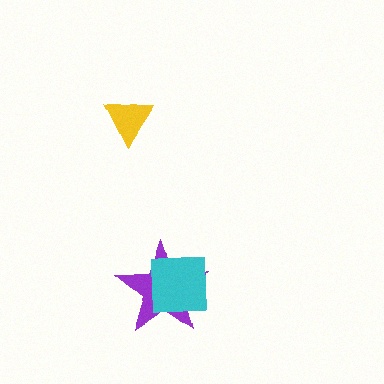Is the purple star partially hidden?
Yes, it is partially covered by another shape.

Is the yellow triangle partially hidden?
No, no other shape covers it.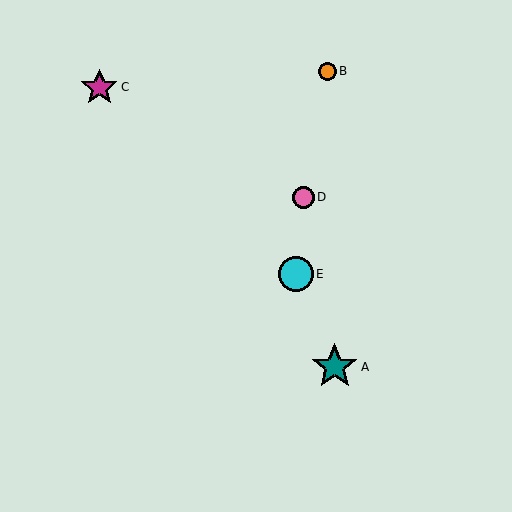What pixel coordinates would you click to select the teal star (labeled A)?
Click at (335, 367) to select the teal star A.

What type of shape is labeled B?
Shape B is an orange circle.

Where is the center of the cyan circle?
The center of the cyan circle is at (296, 274).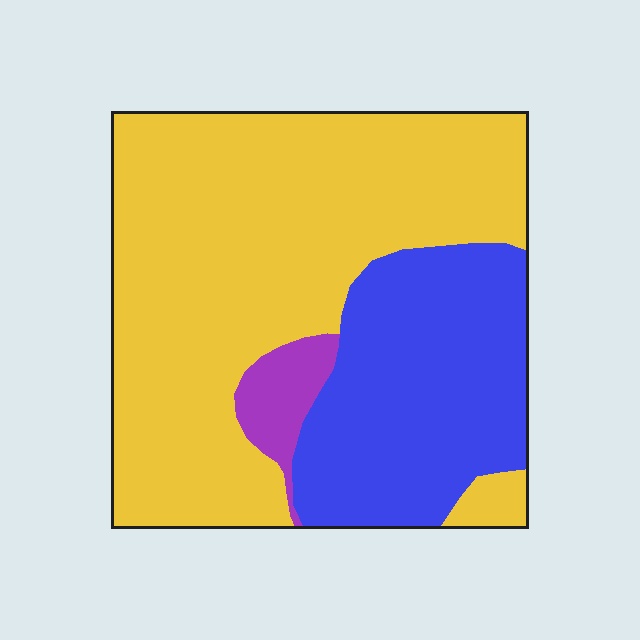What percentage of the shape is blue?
Blue covers roughly 30% of the shape.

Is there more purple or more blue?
Blue.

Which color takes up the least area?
Purple, at roughly 5%.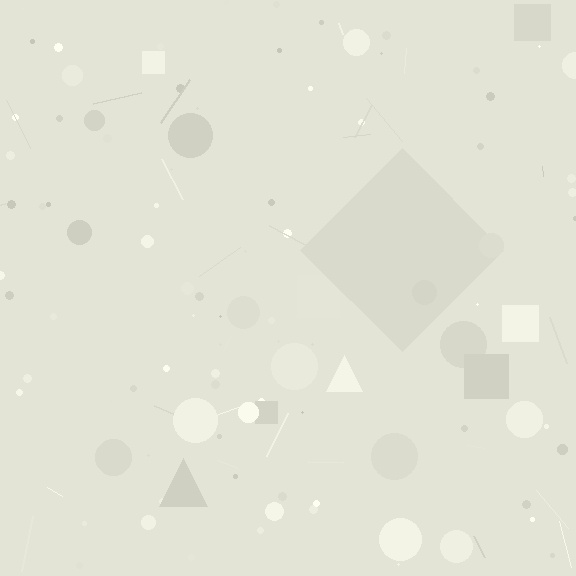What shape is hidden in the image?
A diamond is hidden in the image.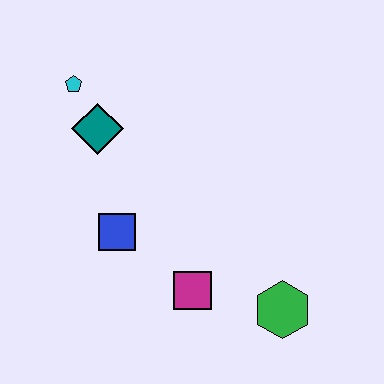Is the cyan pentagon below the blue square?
No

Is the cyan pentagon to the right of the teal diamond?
No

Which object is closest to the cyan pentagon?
The teal diamond is closest to the cyan pentagon.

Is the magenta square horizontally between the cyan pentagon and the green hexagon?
Yes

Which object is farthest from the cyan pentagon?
The green hexagon is farthest from the cyan pentagon.